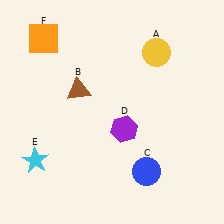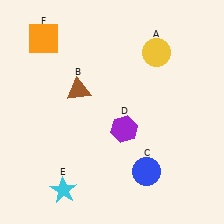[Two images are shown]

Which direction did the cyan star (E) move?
The cyan star (E) moved down.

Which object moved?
The cyan star (E) moved down.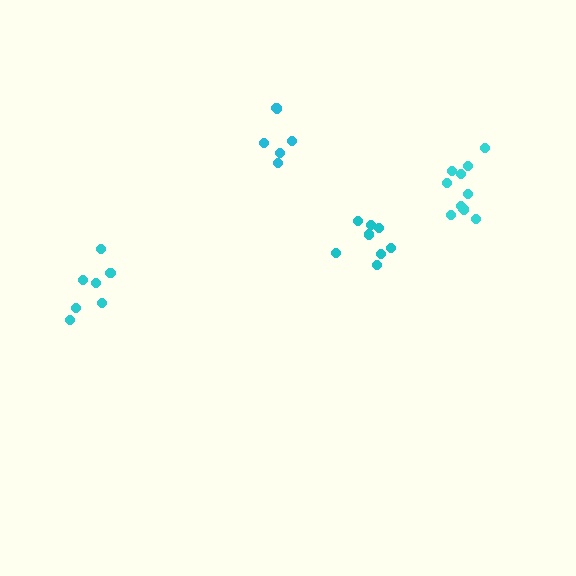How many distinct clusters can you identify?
There are 4 distinct clusters.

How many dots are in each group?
Group 1: 7 dots, Group 2: 6 dots, Group 3: 11 dots, Group 4: 8 dots (32 total).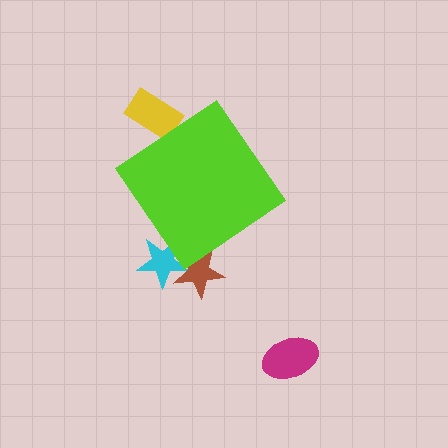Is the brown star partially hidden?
Yes, the brown star is partially hidden behind the lime diamond.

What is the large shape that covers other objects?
A lime diamond.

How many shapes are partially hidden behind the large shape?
3 shapes are partially hidden.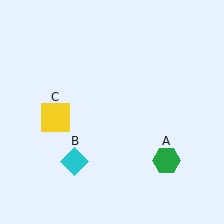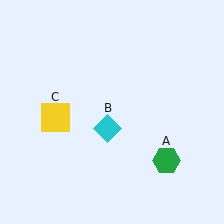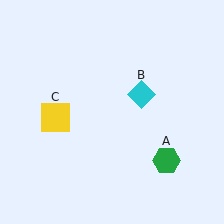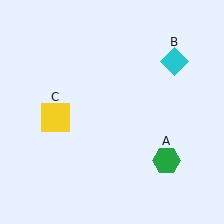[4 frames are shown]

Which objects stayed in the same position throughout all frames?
Green hexagon (object A) and yellow square (object C) remained stationary.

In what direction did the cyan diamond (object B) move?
The cyan diamond (object B) moved up and to the right.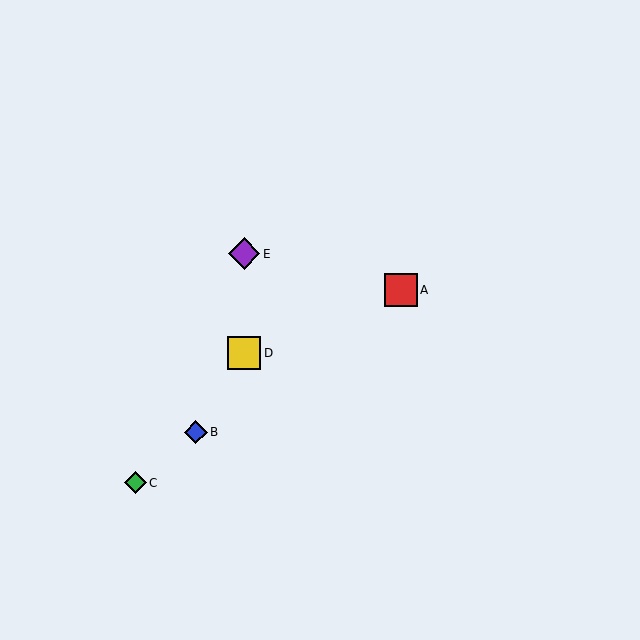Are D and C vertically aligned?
No, D is at x≈244 and C is at x≈136.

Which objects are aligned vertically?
Objects D, E are aligned vertically.